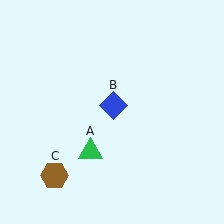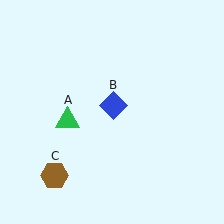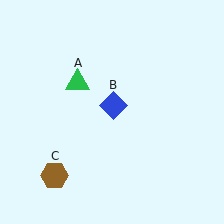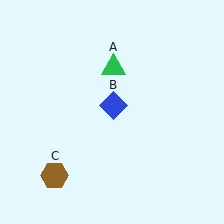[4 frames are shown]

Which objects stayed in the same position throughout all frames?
Blue diamond (object B) and brown hexagon (object C) remained stationary.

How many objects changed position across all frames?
1 object changed position: green triangle (object A).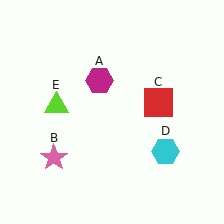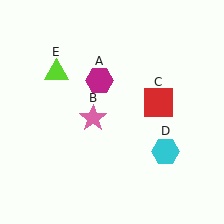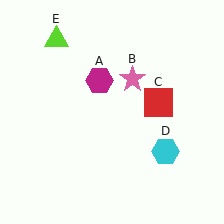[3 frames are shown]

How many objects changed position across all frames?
2 objects changed position: pink star (object B), lime triangle (object E).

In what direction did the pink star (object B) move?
The pink star (object B) moved up and to the right.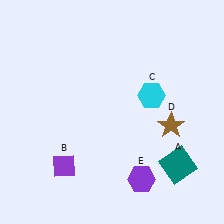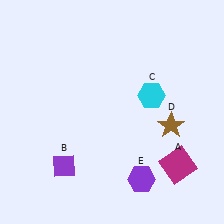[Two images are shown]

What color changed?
The square (A) changed from teal in Image 1 to magenta in Image 2.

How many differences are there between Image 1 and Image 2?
There is 1 difference between the two images.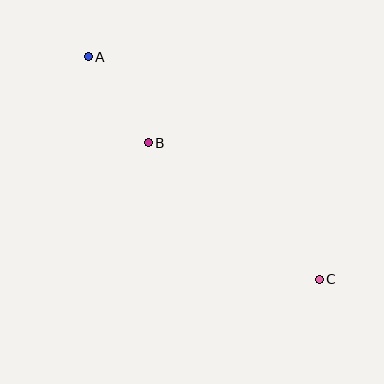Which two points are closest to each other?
Points A and B are closest to each other.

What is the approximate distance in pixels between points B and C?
The distance between B and C is approximately 219 pixels.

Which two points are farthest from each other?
Points A and C are farthest from each other.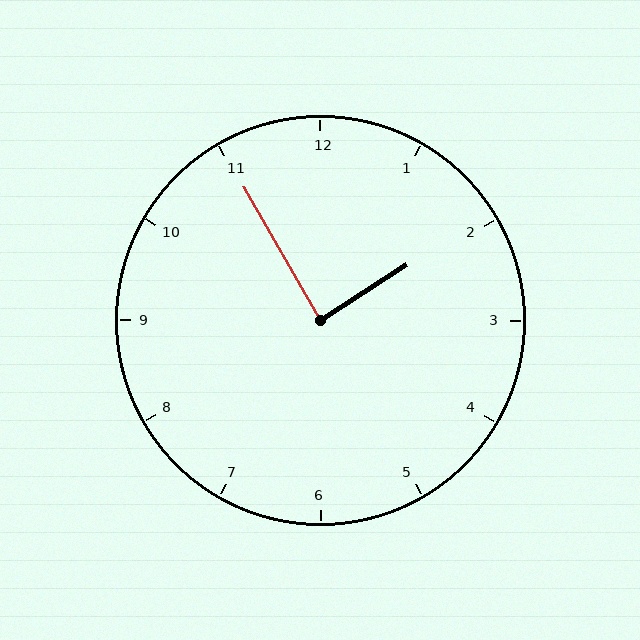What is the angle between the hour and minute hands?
Approximately 88 degrees.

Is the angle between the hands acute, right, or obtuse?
It is right.